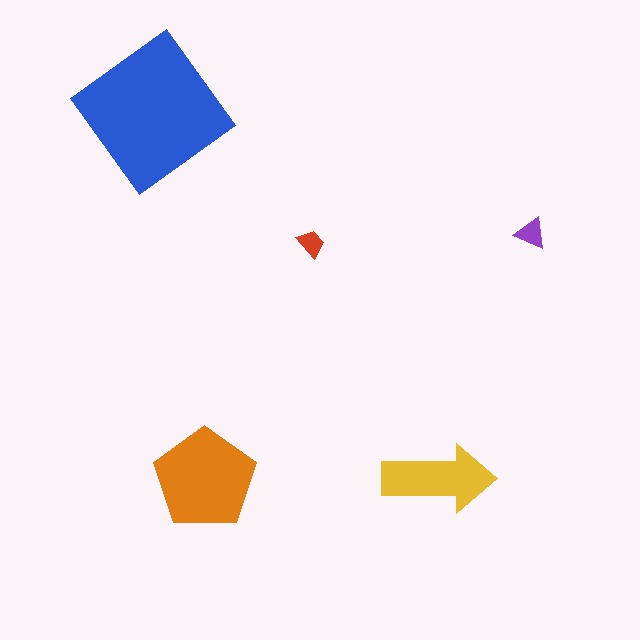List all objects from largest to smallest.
The blue diamond, the orange pentagon, the yellow arrow, the purple triangle, the red trapezoid.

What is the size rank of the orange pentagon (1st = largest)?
2nd.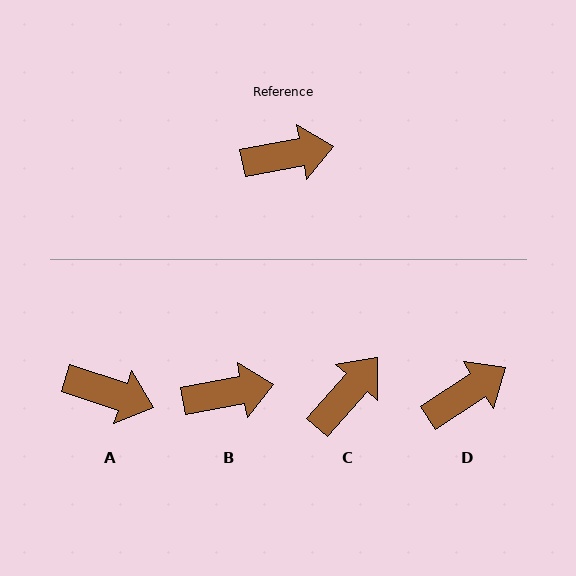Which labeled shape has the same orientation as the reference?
B.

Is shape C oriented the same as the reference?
No, it is off by about 38 degrees.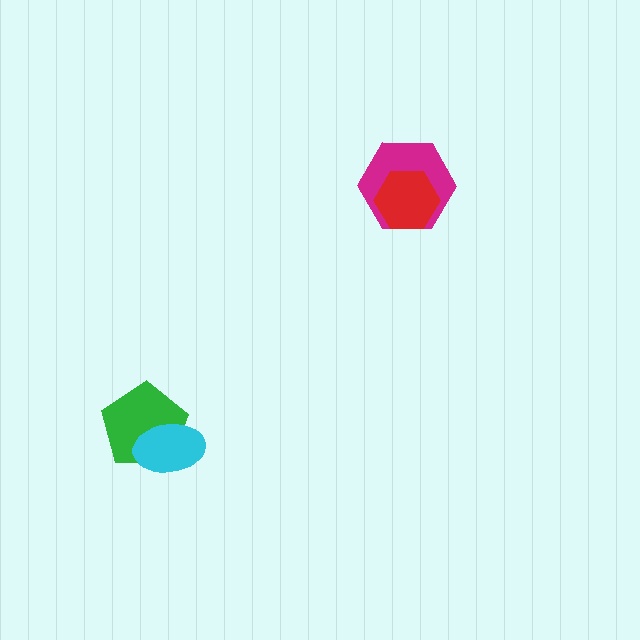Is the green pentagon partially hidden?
Yes, it is partially covered by another shape.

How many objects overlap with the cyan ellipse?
1 object overlaps with the cyan ellipse.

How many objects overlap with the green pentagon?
1 object overlaps with the green pentagon.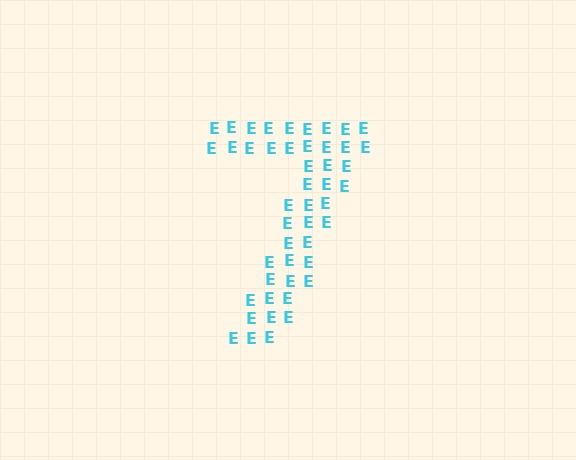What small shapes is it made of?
It is made of small letter E's.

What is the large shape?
The large shape is the digit 7.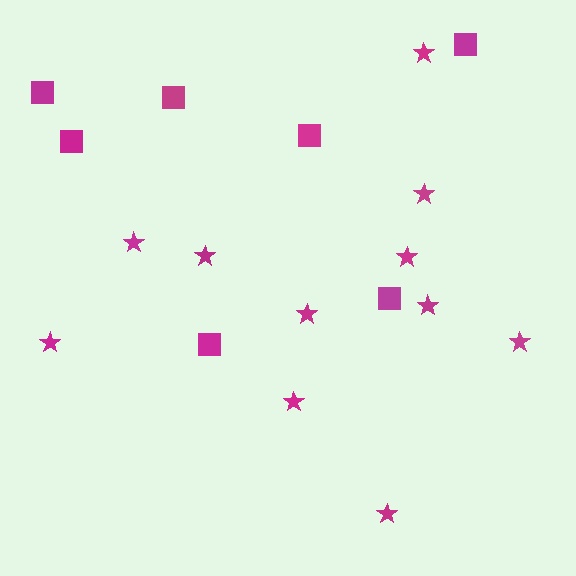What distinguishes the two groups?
There are 2 groups: one group of squares (7) and one group of stars (11).